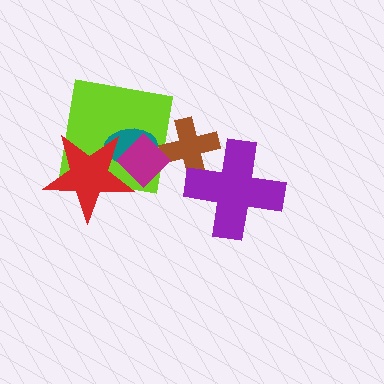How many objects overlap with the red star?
3 objects overlap with the red star.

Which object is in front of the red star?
The magenta diamond is in front of the red star.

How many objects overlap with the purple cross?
1 object overlaps with the purple cross.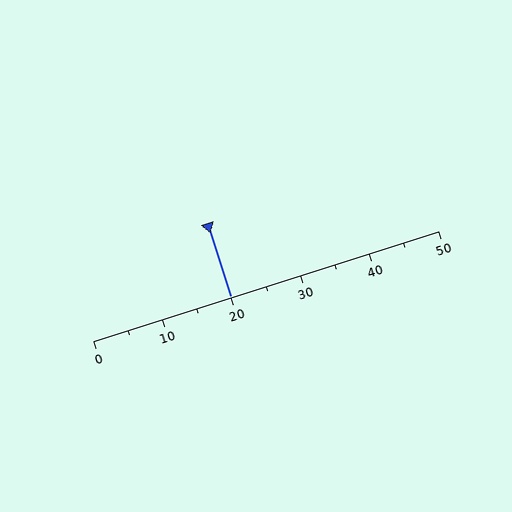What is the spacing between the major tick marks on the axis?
The major ticks are spaced 10 apart.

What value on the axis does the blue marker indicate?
The marker indicates approximately 20.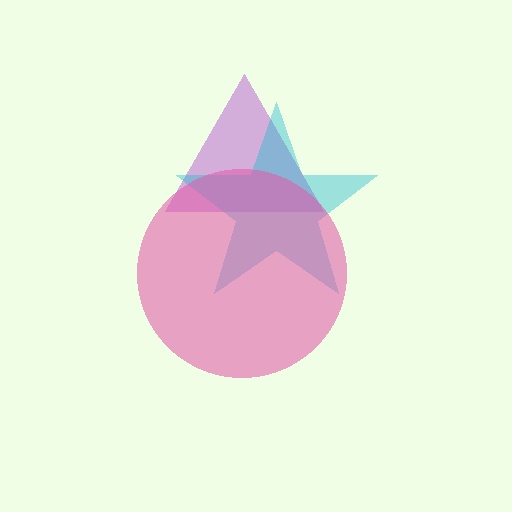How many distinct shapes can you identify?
There are 3 distinct shapes: a purple triangle, a cyan star, a pink circle.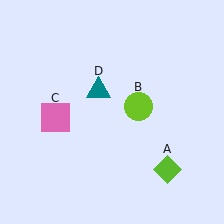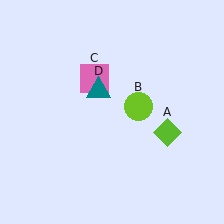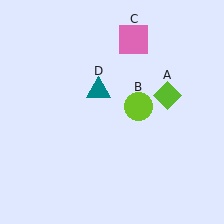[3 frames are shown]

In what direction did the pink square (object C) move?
The pink square (object C) moved up and to the right.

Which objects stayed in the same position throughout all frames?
Lime circle (object B) and teal triangle (object D) remained stationary.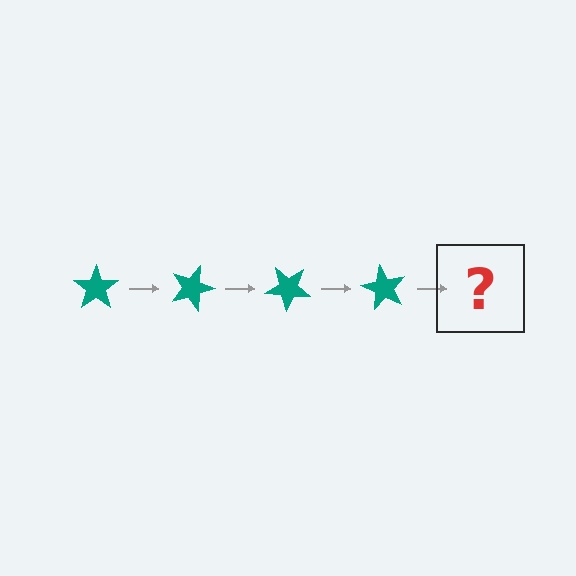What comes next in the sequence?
The next element should be a teal star rotated 80 degrees.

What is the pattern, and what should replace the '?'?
The pattern is that the star rotates 20 degrees each step. The '?' should be a teal star rotated 80 degrees.